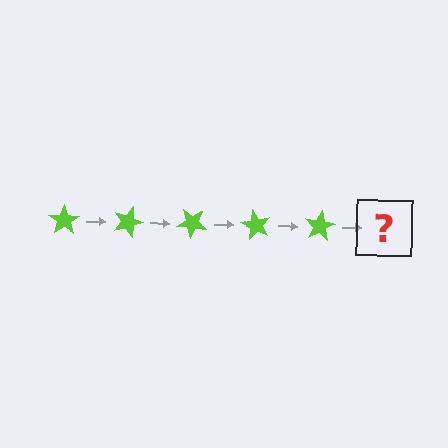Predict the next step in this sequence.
The next step is a lime star rotated 100 degrees.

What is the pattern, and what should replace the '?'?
The pattern is that the star rotates 20 degrees each step. The '?' should be a lime star rotated 100 degrees.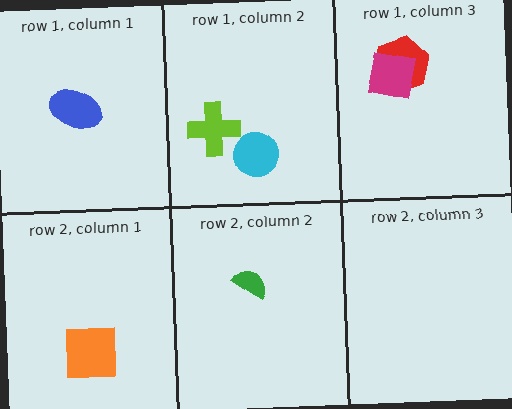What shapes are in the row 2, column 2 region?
The green semicircle.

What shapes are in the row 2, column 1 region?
The orange square.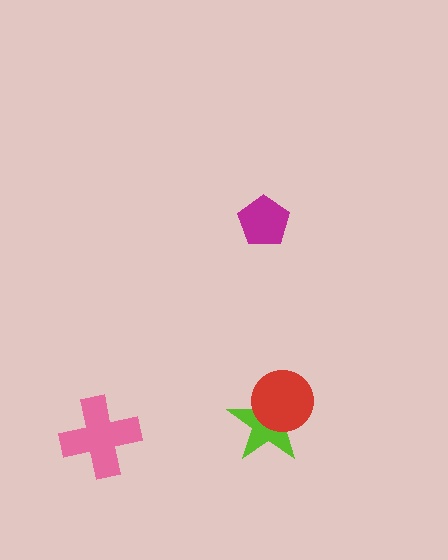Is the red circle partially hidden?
No, no other shape covers it.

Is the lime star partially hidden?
Yes, it is partially covered by another shape.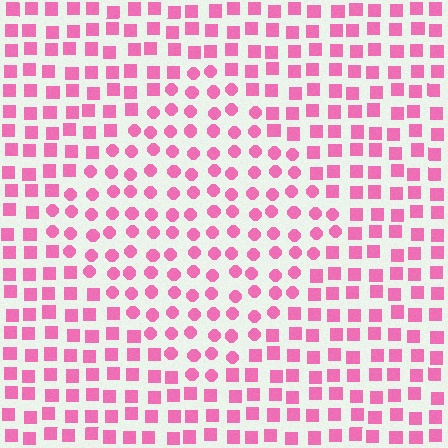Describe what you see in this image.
The image is filled with small pink elements arranged in a uniform grid. A diamond-shaped region contains circles, while the surrounding area contains squares. The boundary is defined purely by the change in element shape.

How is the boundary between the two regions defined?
The boundary is defined by a change in element shape: circles inside vs. squares outside. All elements share the same color and spacing.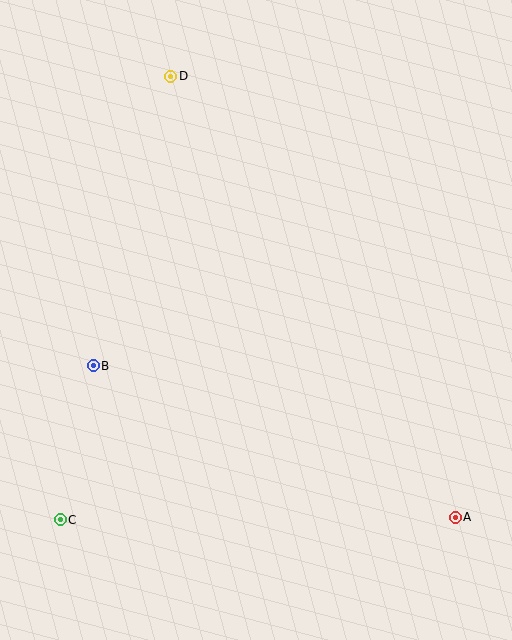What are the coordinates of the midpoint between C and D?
The midpoint between C and D is at (116, 298).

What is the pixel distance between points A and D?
The distance between A and D is 524 pixels.